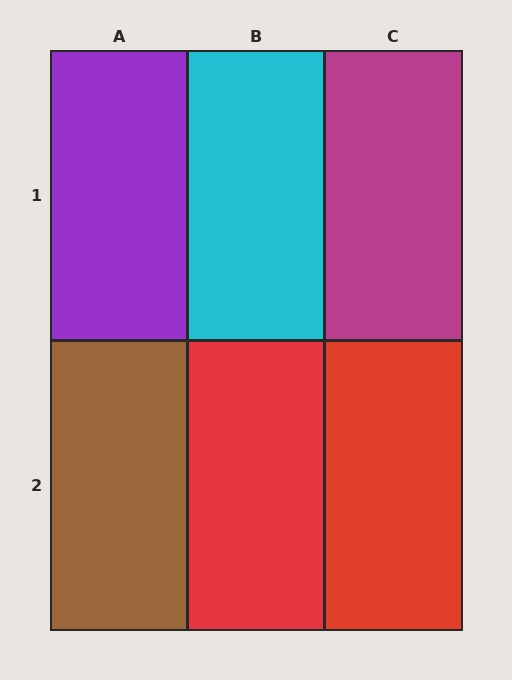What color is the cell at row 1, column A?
Purple.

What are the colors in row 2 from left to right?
Brown, red, red.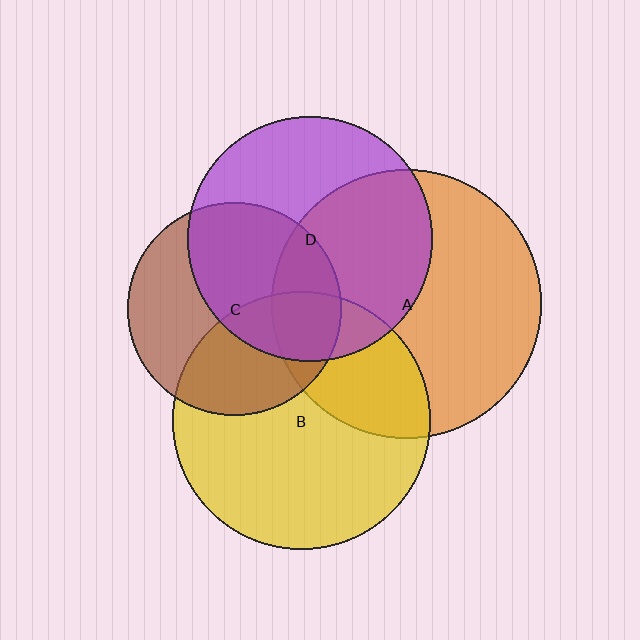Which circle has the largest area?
Circle A (orange).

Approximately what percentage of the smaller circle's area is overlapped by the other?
Approximately 20%.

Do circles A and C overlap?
Yes.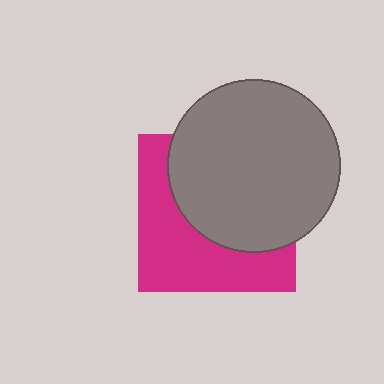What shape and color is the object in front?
The object in front is a gray circle.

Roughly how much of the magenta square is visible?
About half of it is visible (roughly 46%).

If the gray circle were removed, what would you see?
You would see the complete magenta square.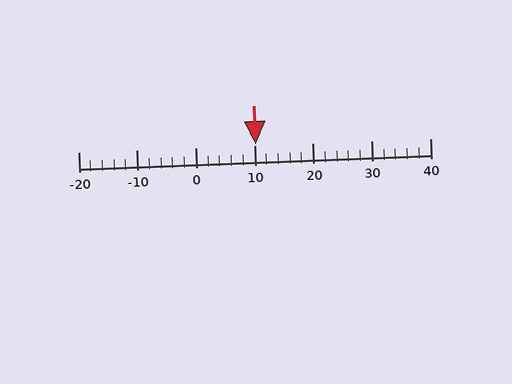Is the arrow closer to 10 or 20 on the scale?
The arrow is closer to 10.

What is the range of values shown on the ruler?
The ruler shows values from -20 to 40.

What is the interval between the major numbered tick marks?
The major tick marks are spaced 10 units apart.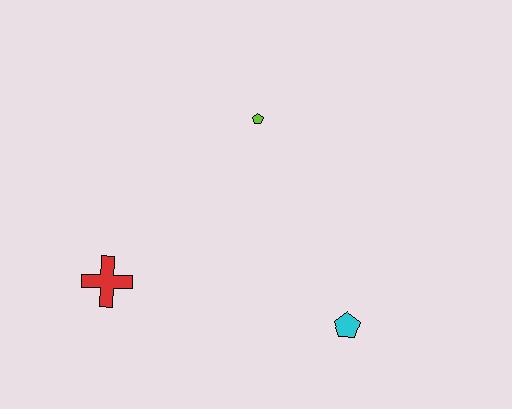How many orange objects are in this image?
There are no orange objects.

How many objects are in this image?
There are 3 objects.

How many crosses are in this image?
There is 1 cross.